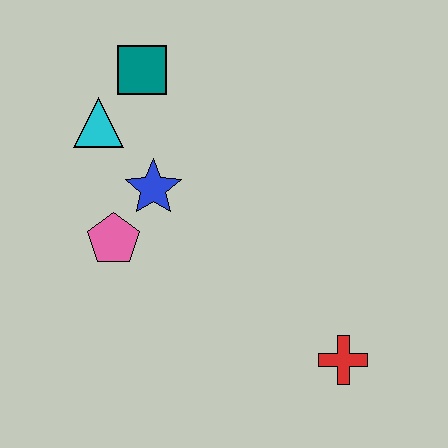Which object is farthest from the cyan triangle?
The red cross is farthest from the cyan triangle.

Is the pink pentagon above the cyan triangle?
No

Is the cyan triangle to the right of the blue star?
No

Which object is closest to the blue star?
The pink pentagon is closest to the blue star.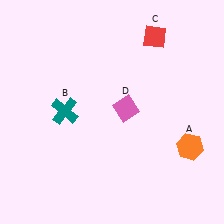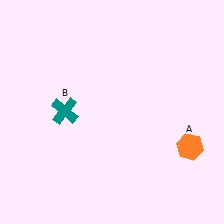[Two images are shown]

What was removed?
The pink diamond (D), the red diamond (C) were removed in Image 2.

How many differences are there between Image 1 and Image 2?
There are 2 differences between the two images.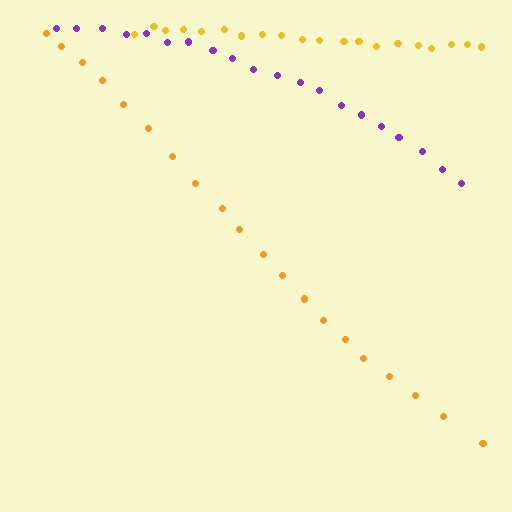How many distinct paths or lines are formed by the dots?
There are 3 distinct paths.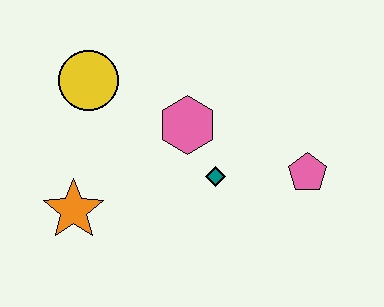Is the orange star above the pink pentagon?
No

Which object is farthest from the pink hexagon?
The orange star is farthest from the pink hexagon.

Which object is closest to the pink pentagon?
The teal diamond is closest to the pink pentagon.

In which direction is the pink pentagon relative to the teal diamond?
The pink pentagon is to the right of the teal diamond.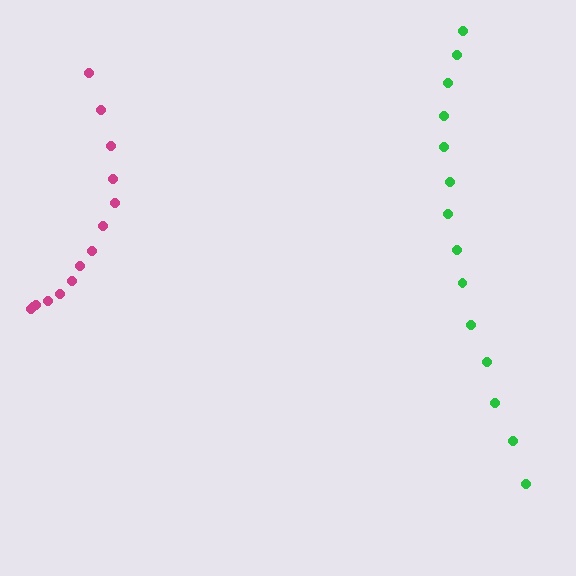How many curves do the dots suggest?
There are 2 distinct paths.